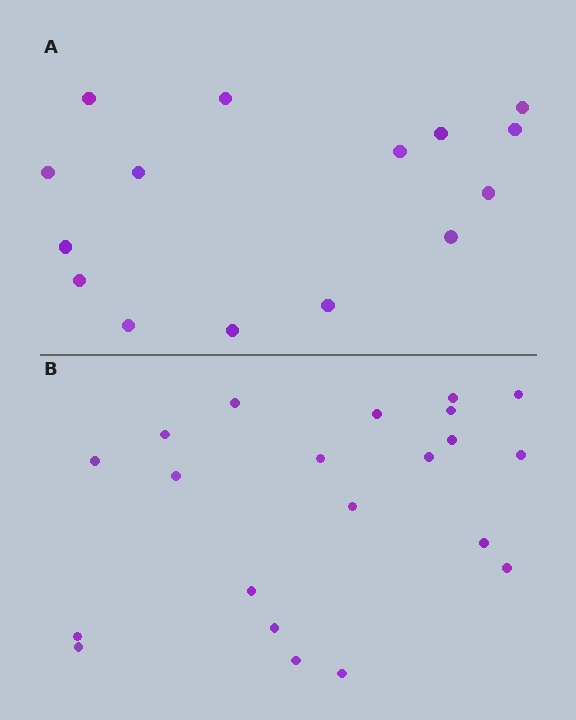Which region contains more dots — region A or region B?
Region B (the bottom region) has more dots.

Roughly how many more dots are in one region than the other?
Region B has about 6 more dots than region A.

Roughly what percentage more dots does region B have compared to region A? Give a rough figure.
About 40% more.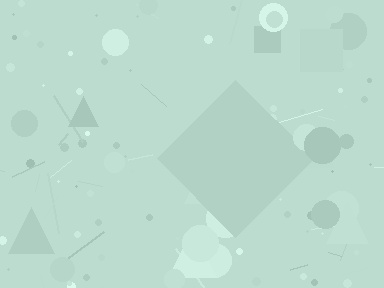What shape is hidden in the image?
A diamond is hidden in the image.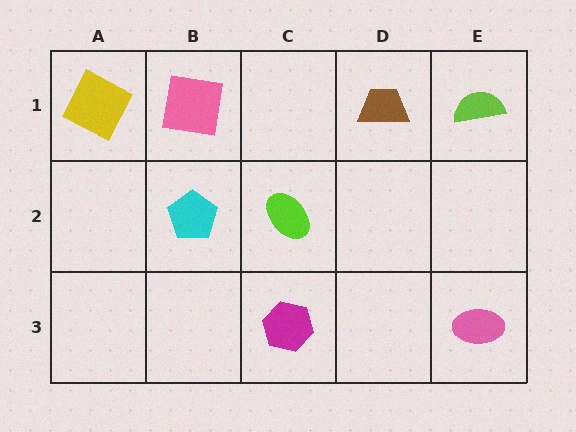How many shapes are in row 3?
2 shapes.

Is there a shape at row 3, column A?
No, that cell is empty.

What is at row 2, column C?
A lime ellipse.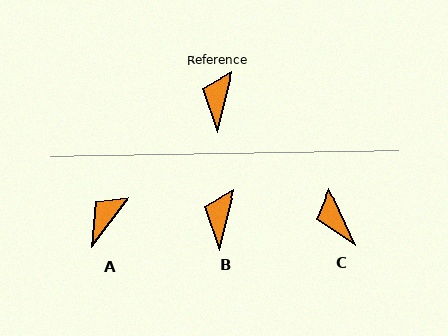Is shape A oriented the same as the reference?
No, it is off by about 23 degrees.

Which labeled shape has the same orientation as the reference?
B.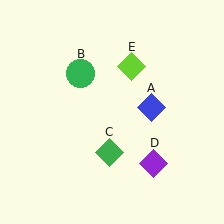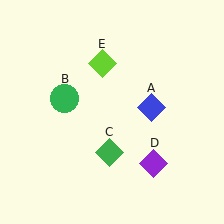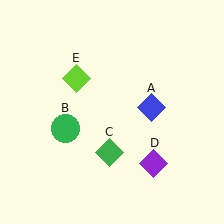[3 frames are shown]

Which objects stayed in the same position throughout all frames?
Blue diamond (object A) and green diamond (object C) and purple diamond (object D) remained stationary.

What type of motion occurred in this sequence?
The green circle (object B), lime diamond (object E) rotated counterclockwise around the center of the scene.